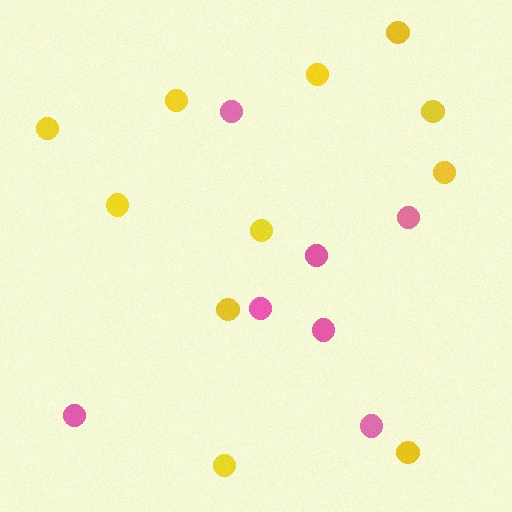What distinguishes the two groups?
There are 2 groups: one group of yellow circles (11) and one group of pink circles (7).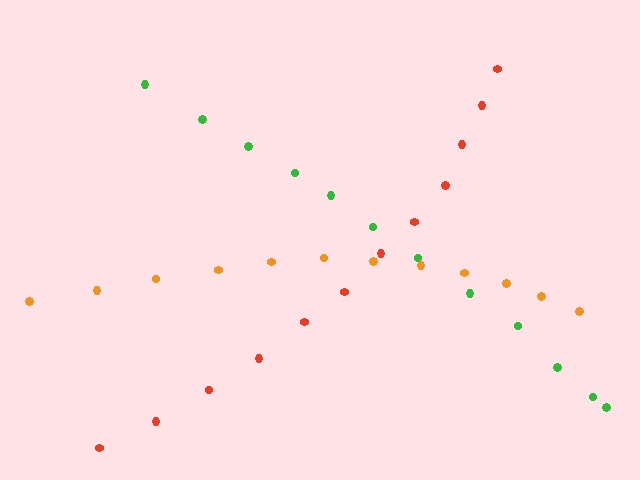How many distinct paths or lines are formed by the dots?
There are 3 distinct paths.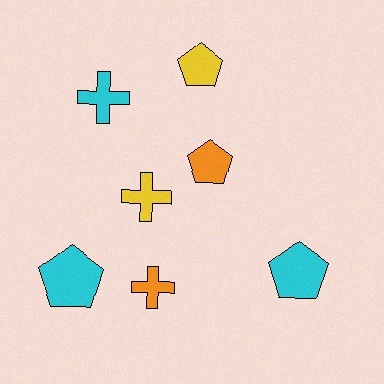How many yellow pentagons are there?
There is 1 yellow pentagon.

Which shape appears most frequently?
Pentagon, with 4 objects.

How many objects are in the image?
There are 7 objects.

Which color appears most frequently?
Cyan, with 3 objects.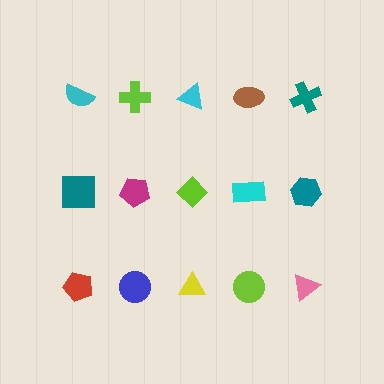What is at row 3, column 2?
A blue circle.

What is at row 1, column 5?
A teal cross.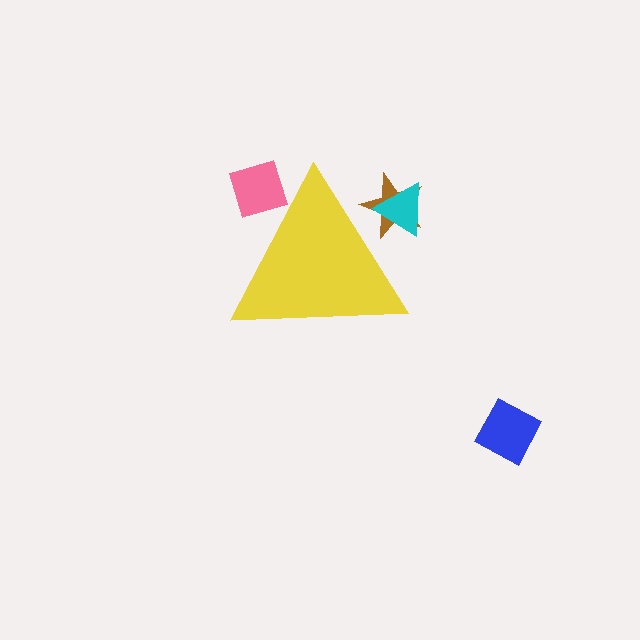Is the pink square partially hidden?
Yes, the pink square is partially hidden behind the yellow triangle.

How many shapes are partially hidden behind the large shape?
3 shapes are partially hidden.